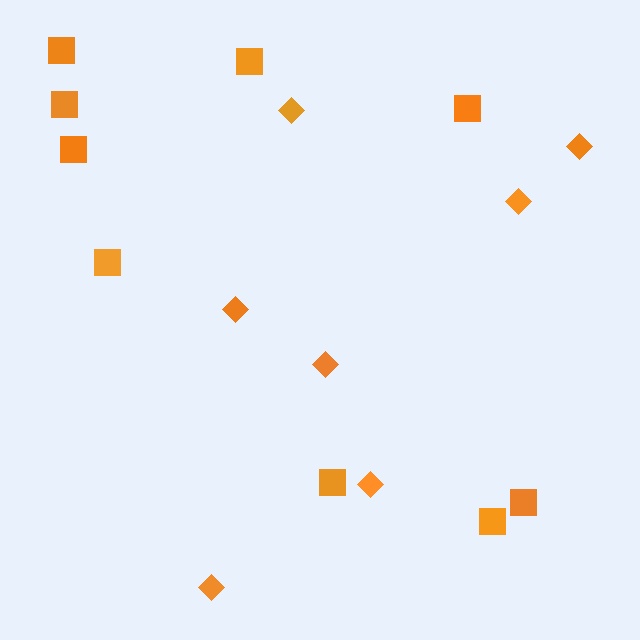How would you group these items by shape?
There are 2 groups: one group of diamonds (7) and one group of squares (9).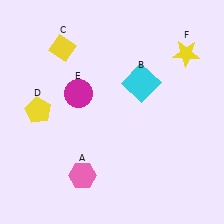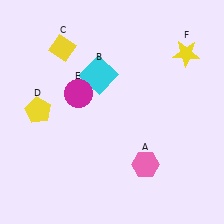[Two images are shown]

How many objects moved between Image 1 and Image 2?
2 objects moved between the two images.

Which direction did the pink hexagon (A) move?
The pink hexagon (A) moved right.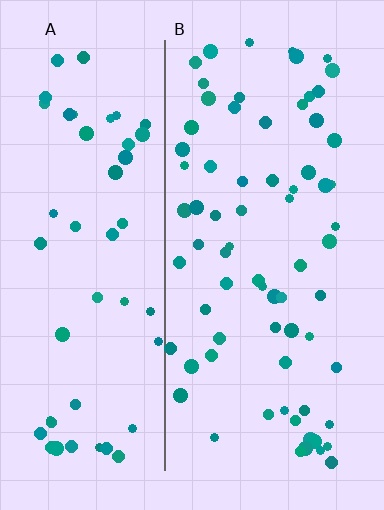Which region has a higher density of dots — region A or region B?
B (the right).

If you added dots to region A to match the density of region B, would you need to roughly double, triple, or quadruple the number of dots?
Approximately double.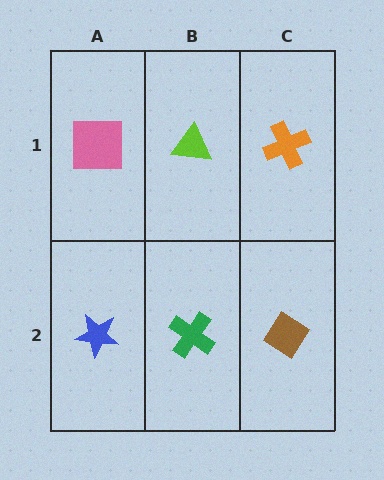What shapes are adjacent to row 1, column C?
A brown diamond (row 2, column C), a lime triangle (row 1, column B).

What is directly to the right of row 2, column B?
A brown diamond.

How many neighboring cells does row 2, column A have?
2.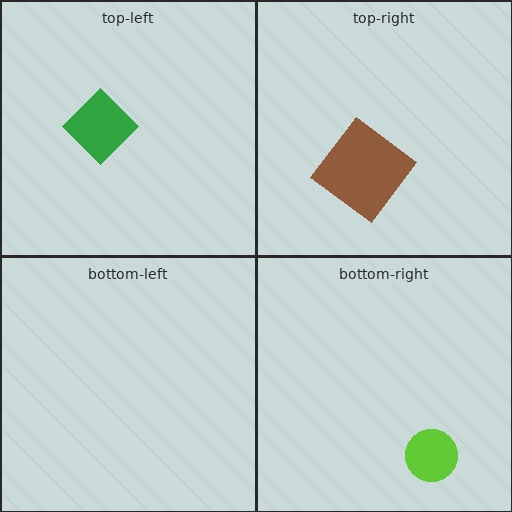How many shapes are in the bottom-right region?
1.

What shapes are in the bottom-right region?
The lime circle.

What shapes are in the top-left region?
The green diamond.